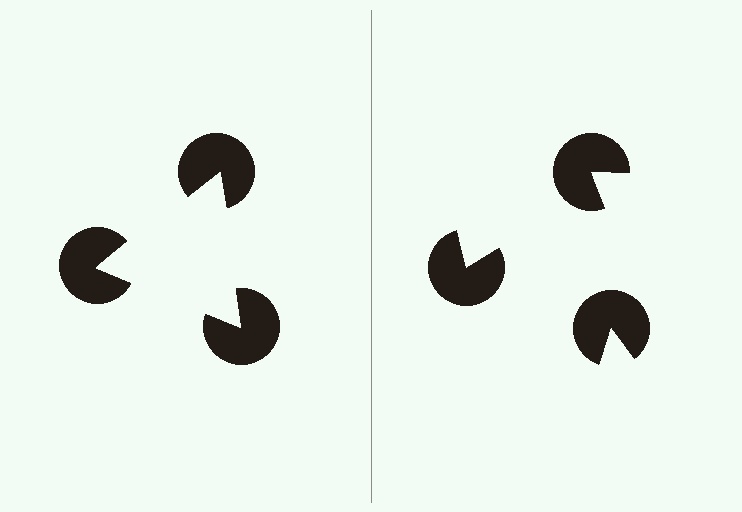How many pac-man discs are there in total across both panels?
6 — 3 on each side.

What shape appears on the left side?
An illusory triangle.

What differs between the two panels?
The pac-man discs are positioned identically on both sides; only the wedge orientations differ. On the left they align to a triangle; on the right they are misaligned.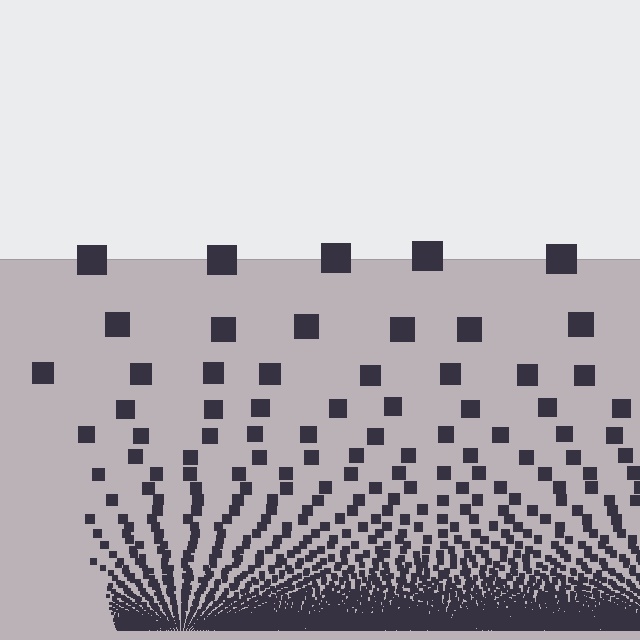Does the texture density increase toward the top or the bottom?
Density increases toward the bottom.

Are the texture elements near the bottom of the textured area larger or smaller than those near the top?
Smaller. The gradient is inverted — elements near the bottom are smaller and denser.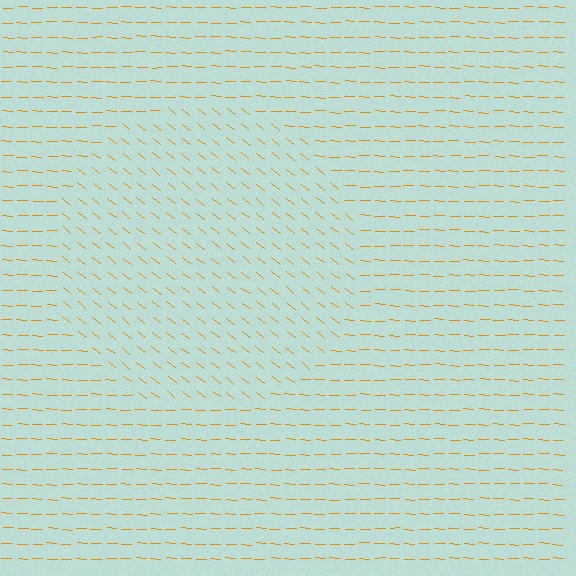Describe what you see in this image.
The image is filled with small orange line segments. A circle region in the image has lines oriented differently from the surrounding lines, creating a visible texture boundary.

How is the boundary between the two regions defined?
The boundary is defined purely by a change in line orientation (approximately 36 degrees difference). All lines are the same color and thickness.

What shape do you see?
I see a circle.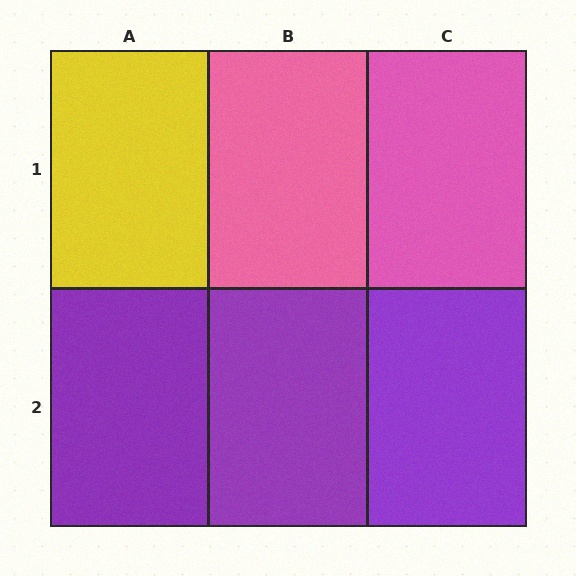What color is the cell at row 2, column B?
Purple.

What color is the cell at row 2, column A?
Purple.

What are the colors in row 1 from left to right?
Yellow, pink, pink.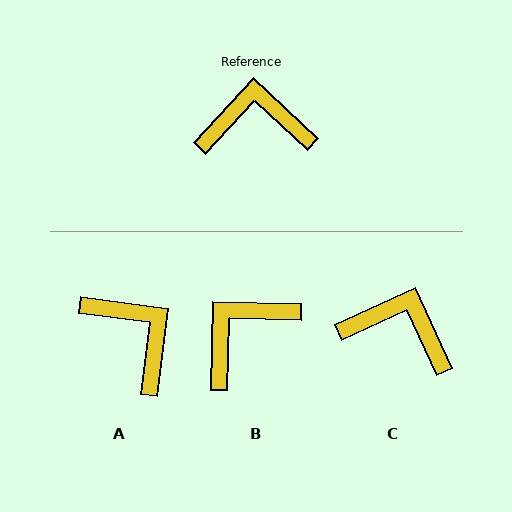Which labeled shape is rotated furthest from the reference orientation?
A, about 55 degrees away.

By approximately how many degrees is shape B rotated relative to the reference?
Approximately 42 degrees counter-clockwise.